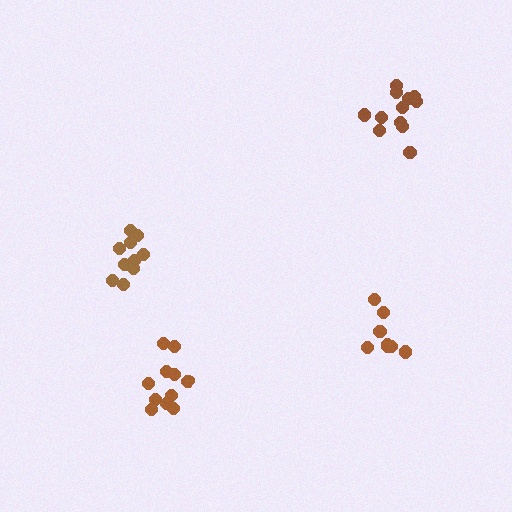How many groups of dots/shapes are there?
There are 4 groups.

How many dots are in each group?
Group 1: 12 dots, Group 2: 11 dots, Group 3: 9 dots, Group 4: 10 dots (42 total).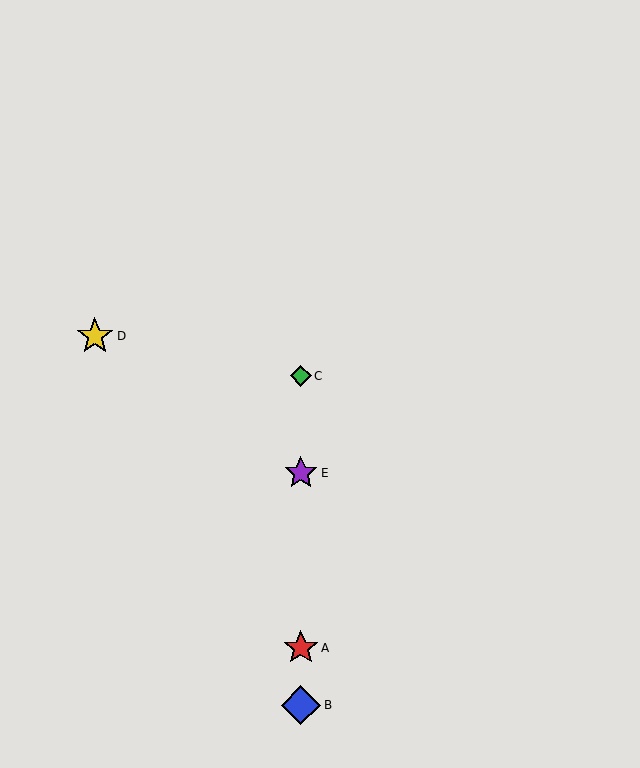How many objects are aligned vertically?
4 objects (A, B, C, E) are aligned vertically.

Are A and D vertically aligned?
No, A is at x≈301 and D is at x≈95.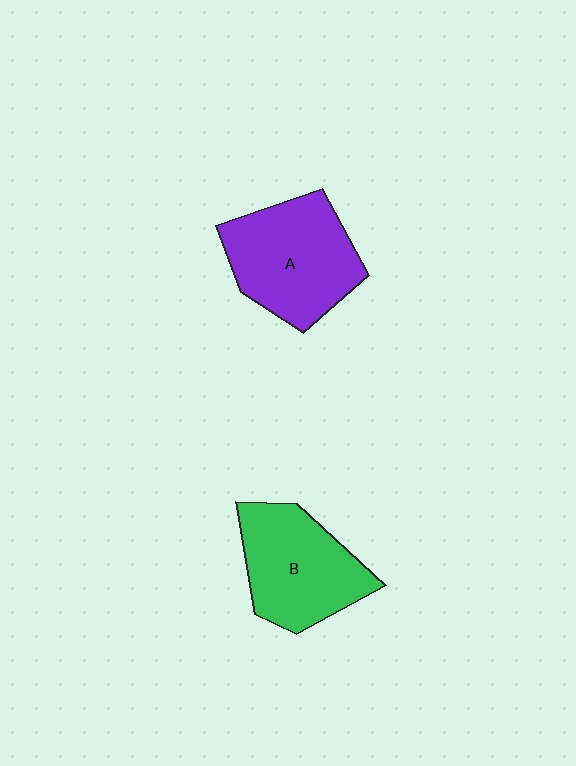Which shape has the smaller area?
Shape B (green).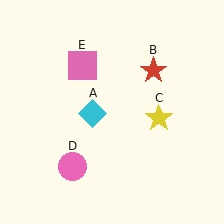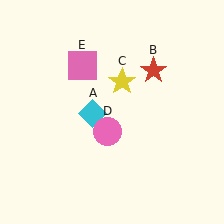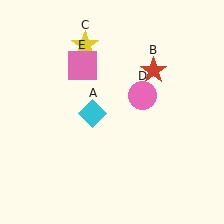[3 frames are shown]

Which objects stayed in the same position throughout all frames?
Cyan diamond (object A) and red star (object B) and pink square (object E) remained stationary.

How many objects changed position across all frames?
2 objects changed position: yellow star (object C), pink circle (object D).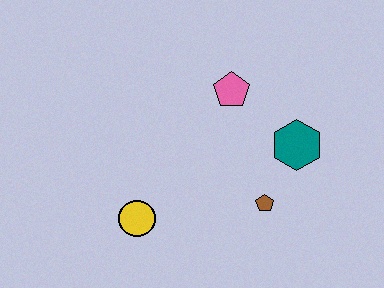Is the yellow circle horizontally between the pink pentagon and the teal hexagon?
No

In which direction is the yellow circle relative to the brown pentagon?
The yellow circle is to the left of the brown pentagon.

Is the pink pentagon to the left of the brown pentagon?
Yes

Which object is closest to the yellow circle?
The brown pentagon is closest to the yellow circle.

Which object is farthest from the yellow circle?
The teal hexagon is farthest from the yellow circle.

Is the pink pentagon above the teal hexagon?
Yes